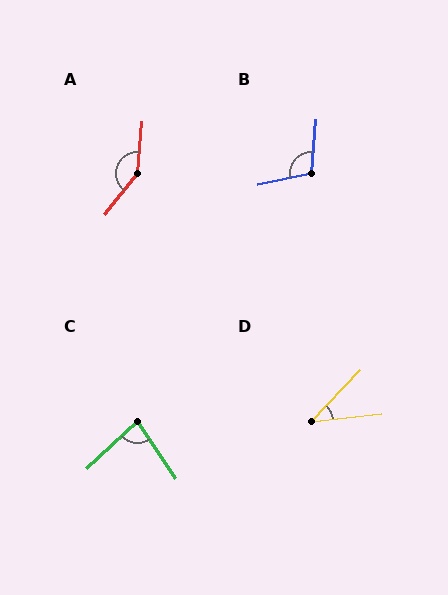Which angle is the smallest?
D, at approximately 40 degrees.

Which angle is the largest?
A, at approximately 146 degrees.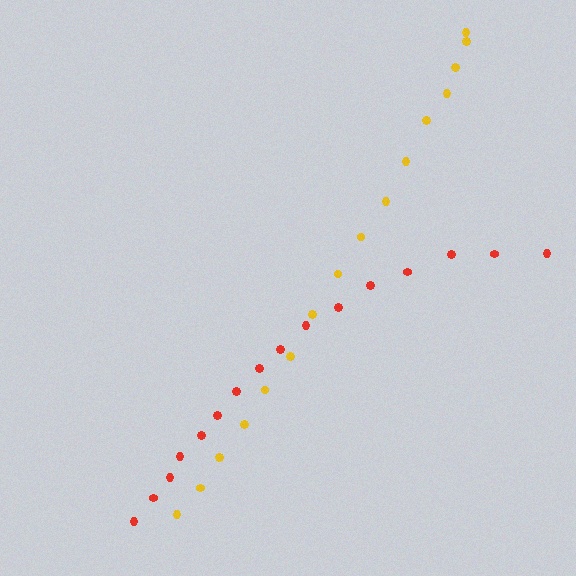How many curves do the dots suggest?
There are 2 distinct paths.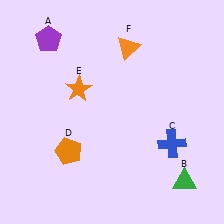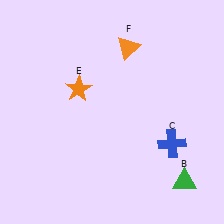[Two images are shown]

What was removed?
The orange pentagon (D), the purple pentagon (A) were removed in Image 2.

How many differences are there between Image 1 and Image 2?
There are 2 differences between the two images.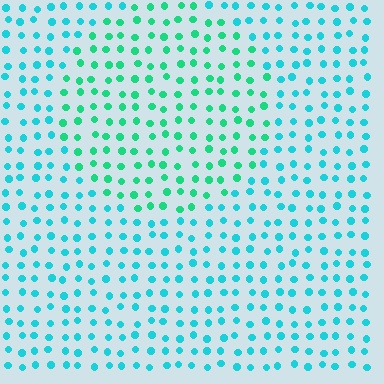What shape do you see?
I see a circle.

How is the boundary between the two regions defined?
The boundary is defined purely by a slight shift in hue (about 31 degrees). Spacing, size, and orientation are identical on both sides.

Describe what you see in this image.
The image is filled with small cyan elements in a uniform arrangement. A circle-shaped region is visible where the elements are tinted to a slightly different hue, forming a subtle color boundary.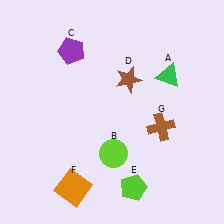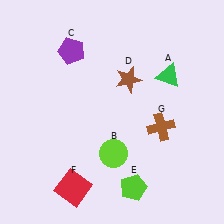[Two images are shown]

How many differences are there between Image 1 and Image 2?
There is 1 difference between the two images.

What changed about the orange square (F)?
In Image 1, F is orange. In Image 2, it changed to red.